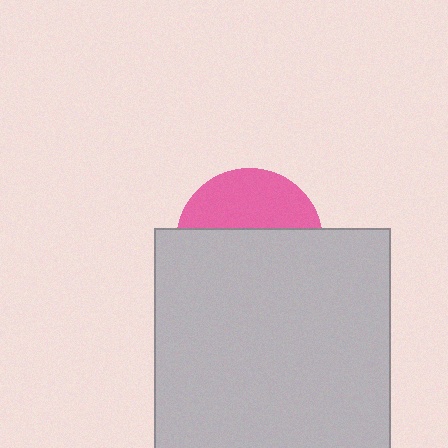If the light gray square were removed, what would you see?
You would see the complete pink circle.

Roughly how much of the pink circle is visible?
A small part of it is visible (roughly 38%).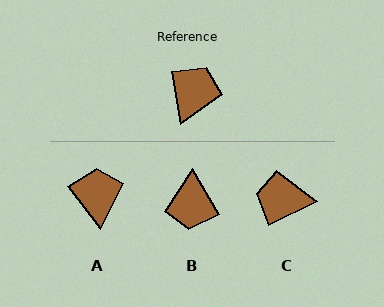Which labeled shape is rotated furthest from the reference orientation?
B, about 159 degrees away.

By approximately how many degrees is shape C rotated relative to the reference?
Approximately 106 degrees counter-clockwise.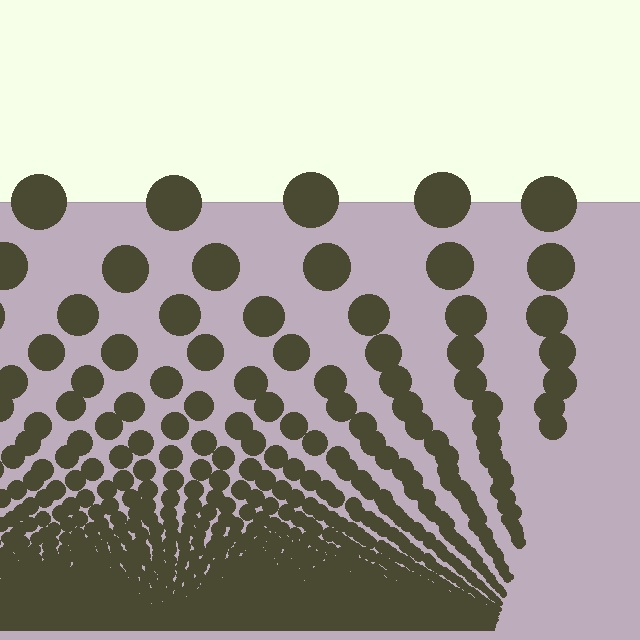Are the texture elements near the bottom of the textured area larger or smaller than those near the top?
Smaller. The gradient is inverted — elements near the bottom are smaller and denser.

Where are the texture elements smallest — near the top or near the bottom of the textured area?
Near the bottom.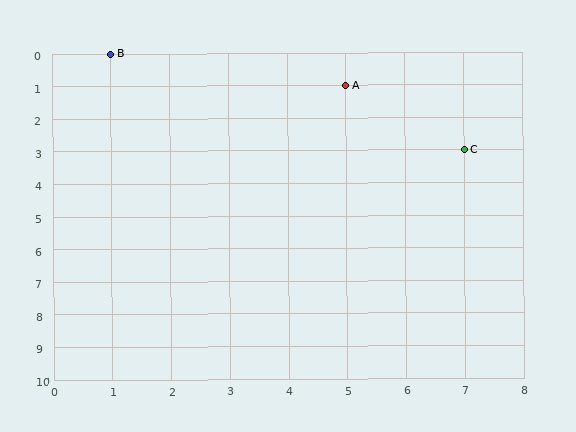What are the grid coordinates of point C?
Point C is at grid coordinates (7, 3).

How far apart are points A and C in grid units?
Points A and C are 2 columns and 2 rows apart (about 2.8 grid units diagonally).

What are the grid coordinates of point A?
Point A is at grid coordinates (5, 1).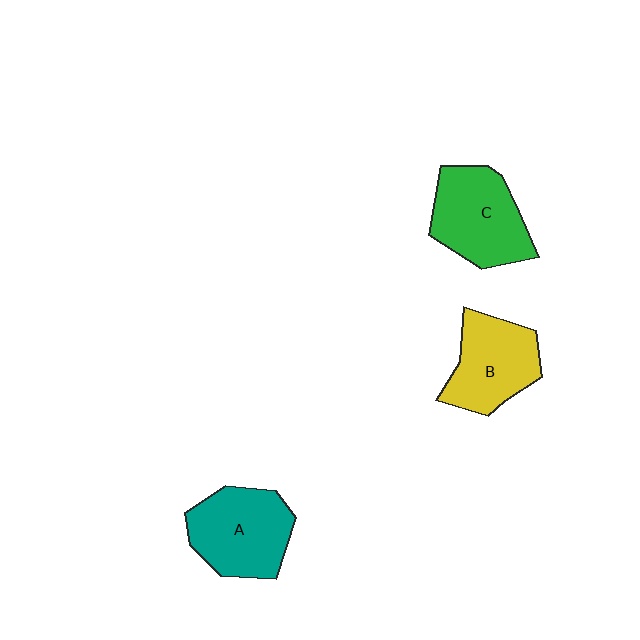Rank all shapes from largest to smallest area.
From largest to smallest: A (teal), C (green), B (yellow).